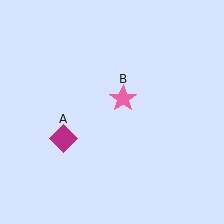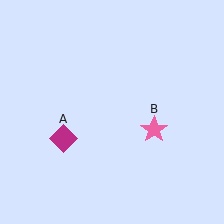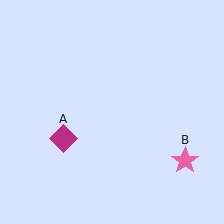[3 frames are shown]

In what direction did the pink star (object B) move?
The pink star (object B) moved down and to the right.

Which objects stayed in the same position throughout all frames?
Magenta diamond (object A) remained stationary.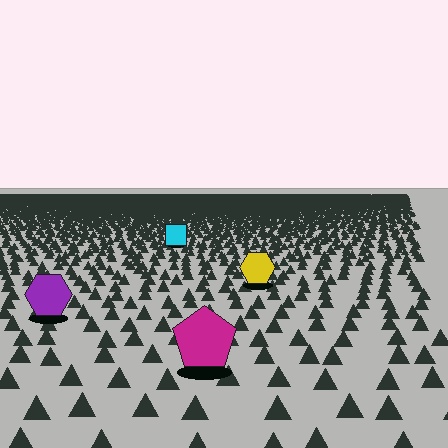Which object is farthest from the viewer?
The cyan square is farthest from the viewer. It appears smaller and the ground texture around it is denser.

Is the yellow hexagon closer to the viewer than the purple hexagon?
No. The purple hexagon is closer — you can tell from the texture gradient: the ground texture is coarser near it.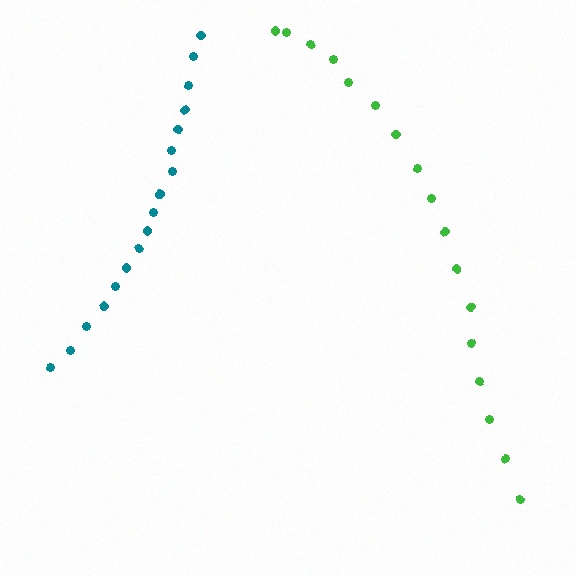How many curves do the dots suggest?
There are 2 distinct paths.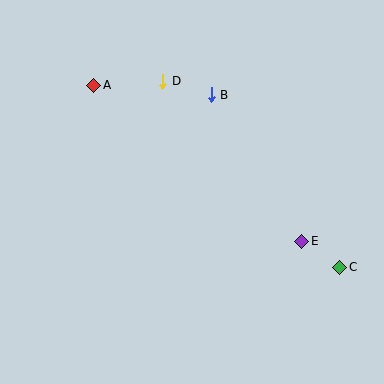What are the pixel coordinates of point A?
Point A is at (94, 85).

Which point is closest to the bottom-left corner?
Point A is closest to the bottom-left corner.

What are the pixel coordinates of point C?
Point C is at (340, 267).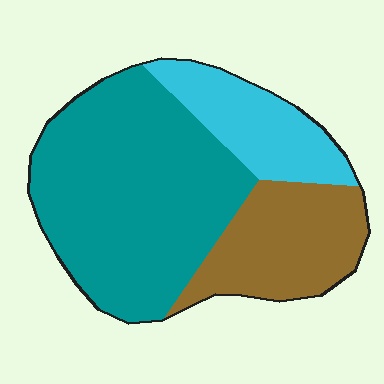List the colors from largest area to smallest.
From largest to smallest: teal, brown, cyan.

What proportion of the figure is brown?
Brown covers about 25% of the figure.